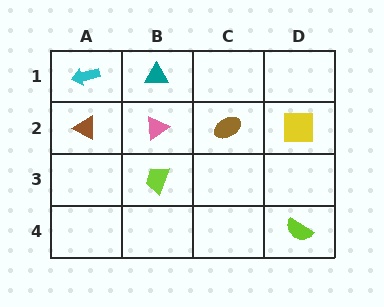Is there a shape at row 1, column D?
No, that cell is empty.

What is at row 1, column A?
A cyan arrow.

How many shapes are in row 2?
4 shapes.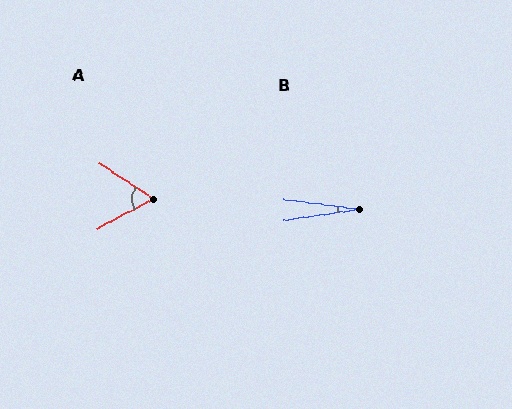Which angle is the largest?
A, at approximately 62 degrees.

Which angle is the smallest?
B, at approximately 16 degrees.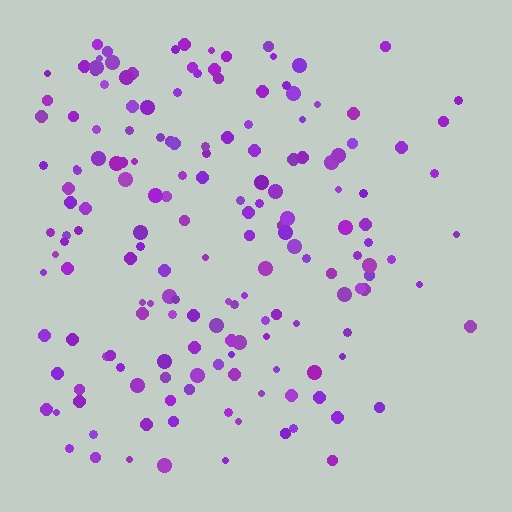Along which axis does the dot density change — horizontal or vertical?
Horizontal.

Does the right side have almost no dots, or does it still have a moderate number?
Still a moderate number, just noticeably fewer than the left.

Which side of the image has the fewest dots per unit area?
The right.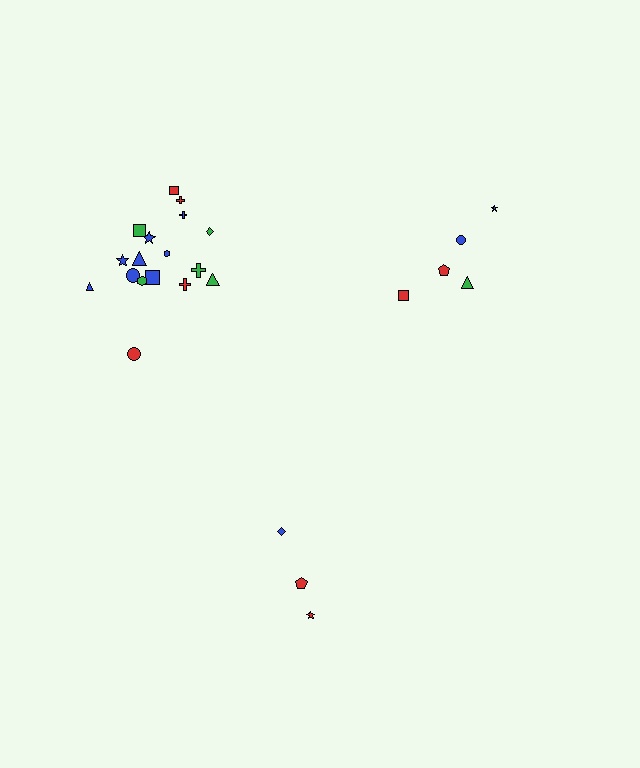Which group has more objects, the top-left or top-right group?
The top-left group.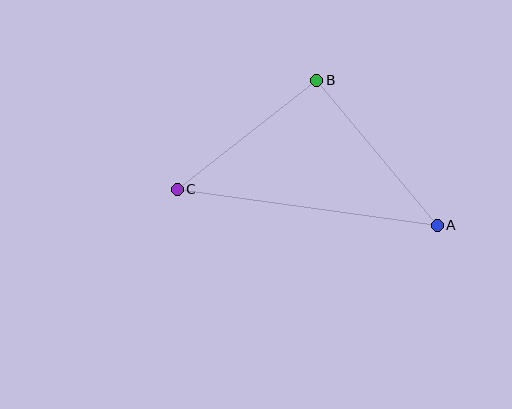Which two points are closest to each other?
Points B and C are closest to each other.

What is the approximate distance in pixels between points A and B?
The distance between A and B is approximately 189 pixels.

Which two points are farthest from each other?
Points A and C are farthest from each other.